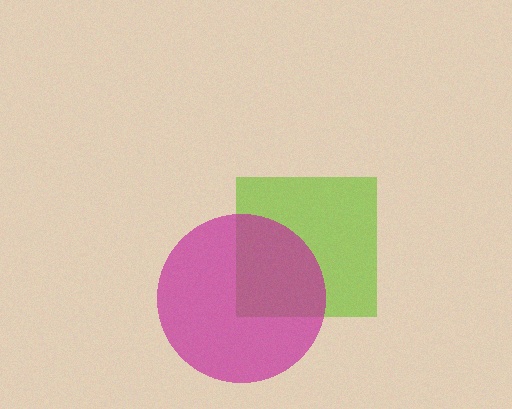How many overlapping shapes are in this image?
There are 2 overlapping shapes in the image.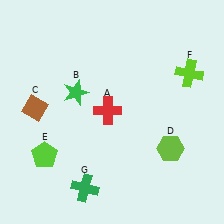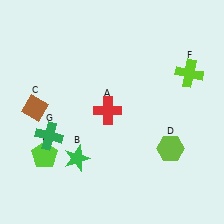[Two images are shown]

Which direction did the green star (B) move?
The green star (B) moved down.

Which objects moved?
The objects that moved are: the green star (B), the green cross (G).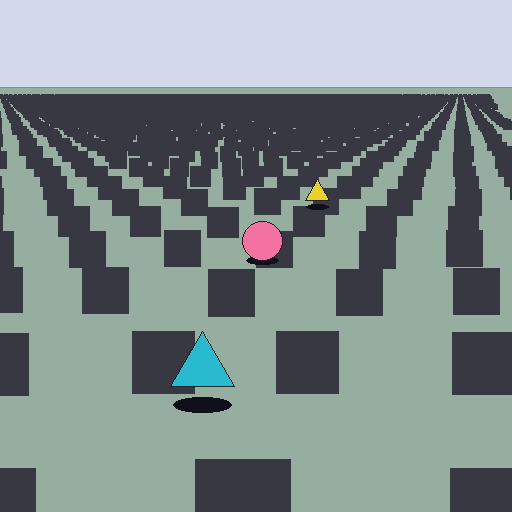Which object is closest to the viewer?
The cyan triangle is closest. The texture marks near it are larger and more spread out.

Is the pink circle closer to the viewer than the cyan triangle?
No. The cyan triangle is closer — you can tell from the texture gradient: the ground texture is coarser near it.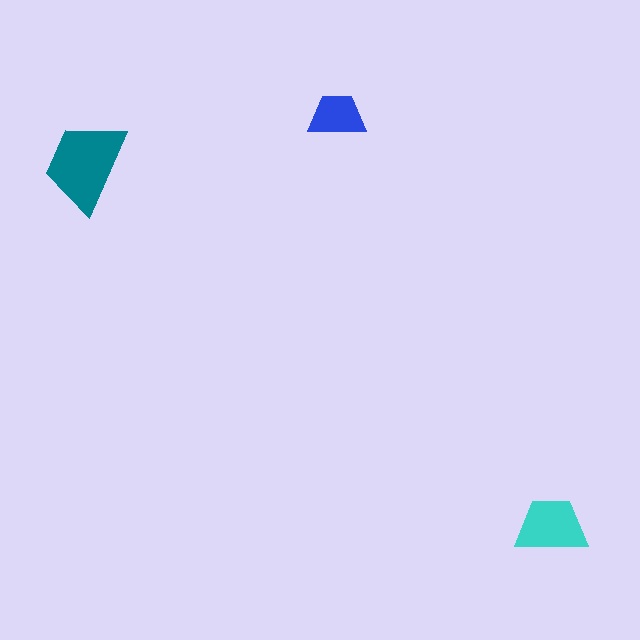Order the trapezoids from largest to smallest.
the teal one, the cyan one, the blue one.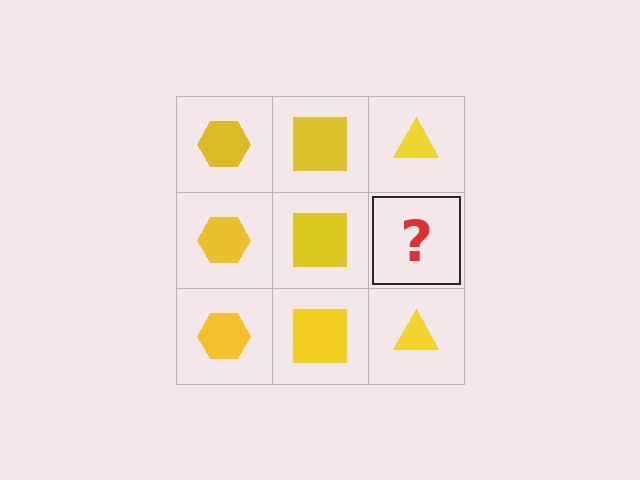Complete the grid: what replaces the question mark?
The question mark should be replaced with a yellow triangle.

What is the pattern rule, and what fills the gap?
The rule is that each column has a consistent shape. The gap should be filled with a yellow triangle.